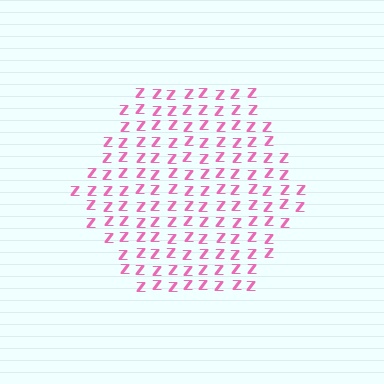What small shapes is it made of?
It is made of small letter Z's.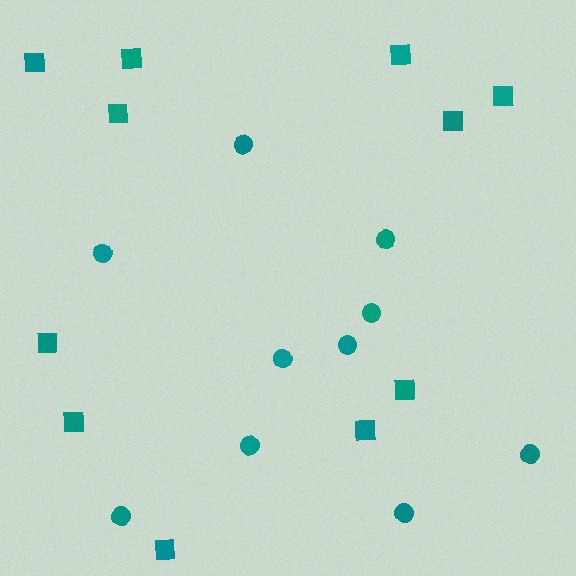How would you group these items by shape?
There are 2 groups: one group of squares (11) and one group of circles (10).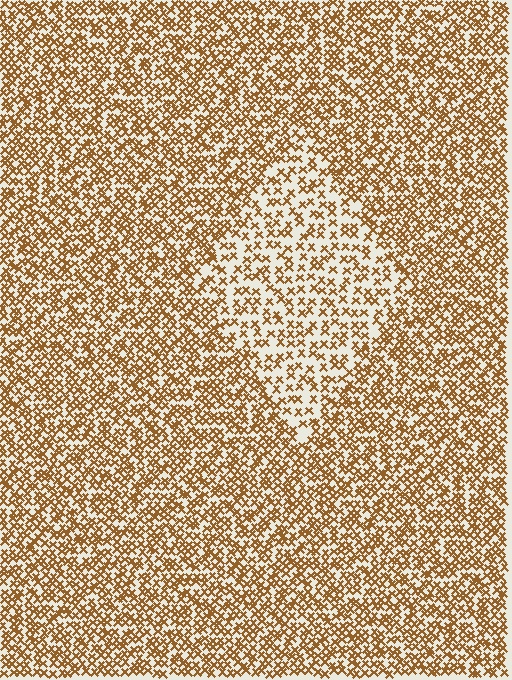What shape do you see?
I see a diamond.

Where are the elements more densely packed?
The elements are more densely packed outside the diamond boundary.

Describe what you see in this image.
The image contains small brown elements arranged at two different densities. A diamond-shaped region is visible where the elements are less densely packed than the surrounding area.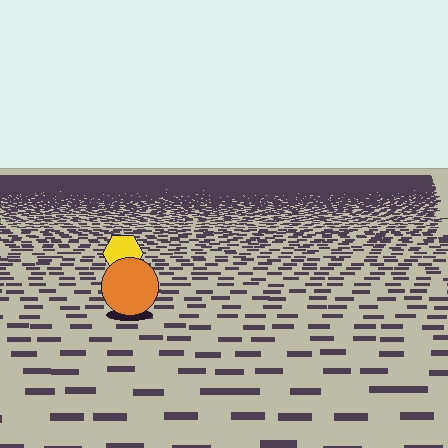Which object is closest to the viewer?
The orange circle is closest. The texture marks near it are larger and more spread out.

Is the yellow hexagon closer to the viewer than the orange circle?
No. The orange circle is closer — you can tell from the texture gradient: the ground texture is coarser near it.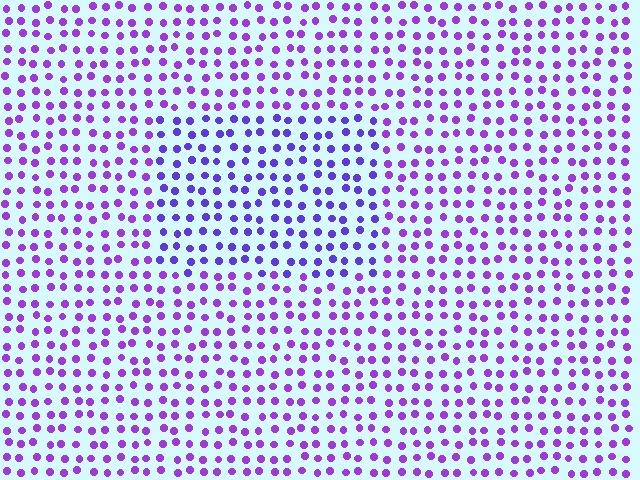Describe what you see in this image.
The image is filled with small purple elements in a uniform arrangement. A rectangle-shaped region is visible where the elements are tinted to a slightly different hue, forming a subtle color boundary.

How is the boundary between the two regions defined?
The boundary is defined purely by a slight shift in hue (about 25 degrees). Spacing, size, and orientation are identical on both sides.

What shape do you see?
I see a rectangle.